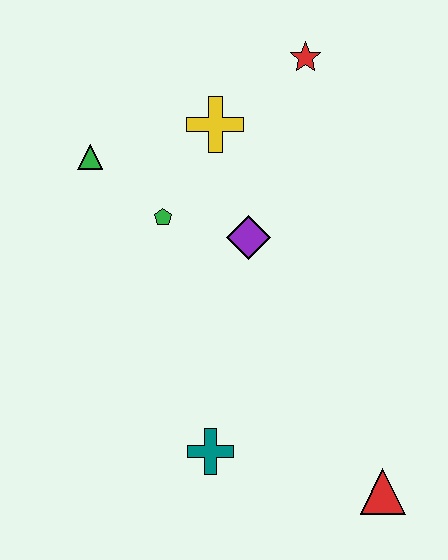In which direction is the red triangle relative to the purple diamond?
The red triangle is below the purple diamond.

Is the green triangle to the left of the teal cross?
Yes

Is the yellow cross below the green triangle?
No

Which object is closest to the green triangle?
The green pentagon is closest to the green triangle.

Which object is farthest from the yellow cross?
The red triangle is farthest from the yellow cross.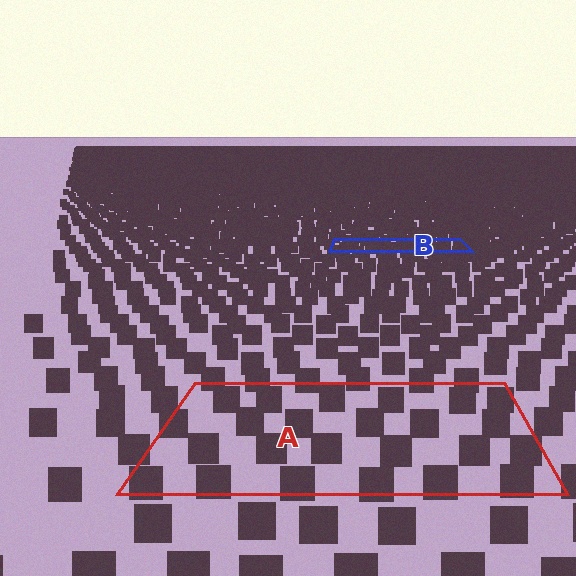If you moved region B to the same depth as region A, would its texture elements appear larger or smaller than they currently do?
They would appear larger. At a closer depth, the same texture elements are projected at a bigger on-screen size.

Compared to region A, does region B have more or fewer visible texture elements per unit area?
Region B has more texture elements per unit area — they are packed more densely because it is farther away.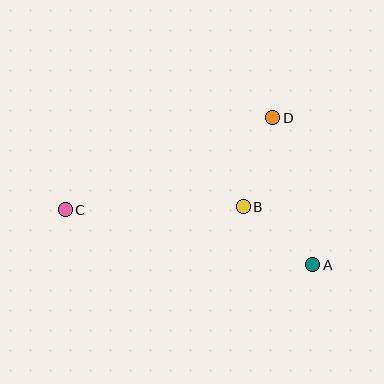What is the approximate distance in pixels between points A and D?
The distance between A and D is approximately 152 pixels.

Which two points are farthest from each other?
Points A and C are farthest from each other.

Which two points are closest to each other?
Points A and B are closest to each other.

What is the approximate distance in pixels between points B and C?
The distance between B and C is approximately 178 pixels.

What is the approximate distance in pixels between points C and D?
The distance between C and D is approximately 227 pixels.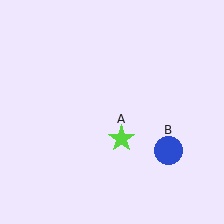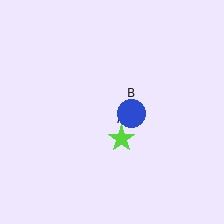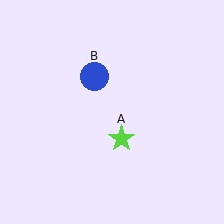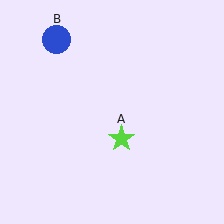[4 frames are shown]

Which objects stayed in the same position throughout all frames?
Lime star (object A) remained stationary.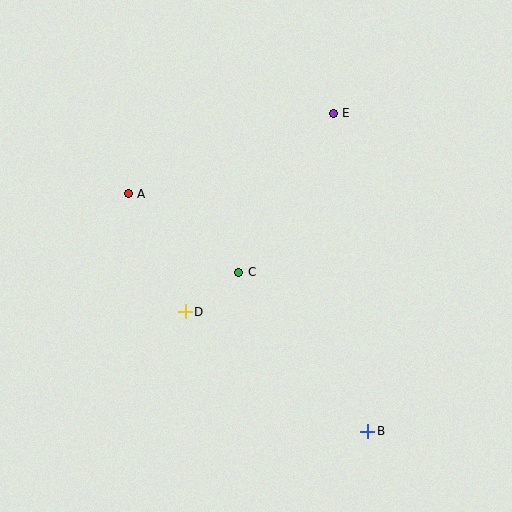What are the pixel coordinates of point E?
Point E is at (333, 113).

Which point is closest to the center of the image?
Point C at (239, 272) is closest to the center.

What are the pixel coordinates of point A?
Point A is at (128, 194).